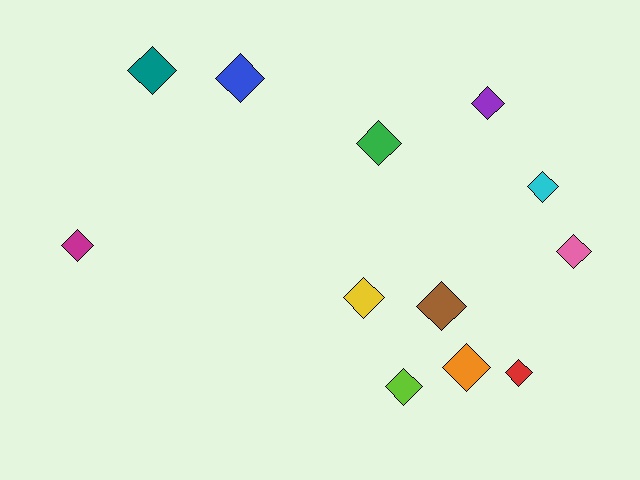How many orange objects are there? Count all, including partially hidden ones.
There is 1 orange object.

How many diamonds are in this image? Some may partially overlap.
There are 12 diamonds.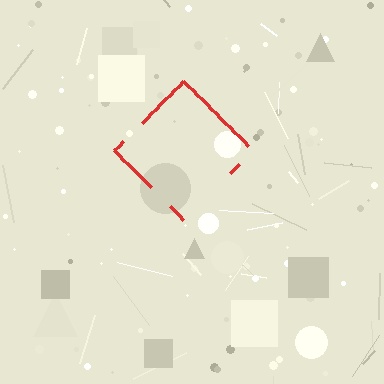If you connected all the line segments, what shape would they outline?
They would outline a diamond.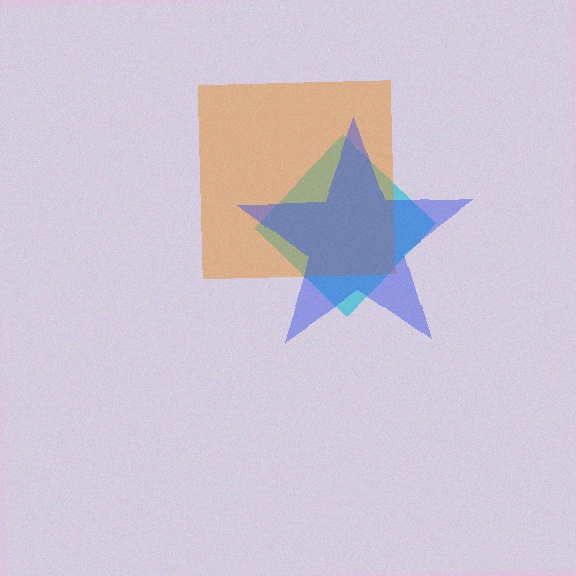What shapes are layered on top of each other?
The layered shapes are: a cyan diamond, an orange square, a blue star.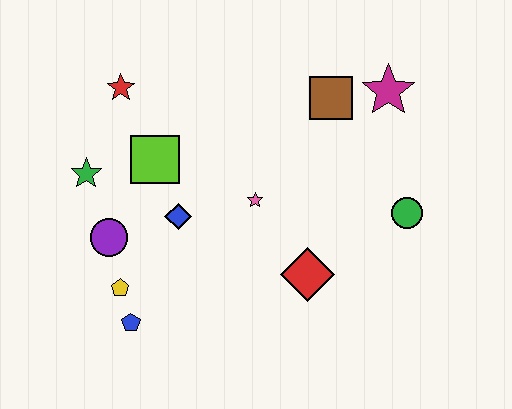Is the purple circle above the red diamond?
Yes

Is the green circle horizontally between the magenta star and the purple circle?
No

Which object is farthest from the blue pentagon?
The magenta star is farthest from the blue pentagon.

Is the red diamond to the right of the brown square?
No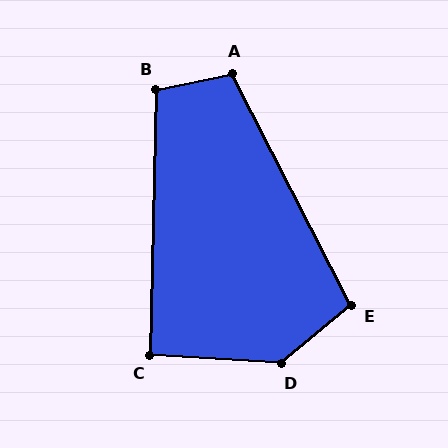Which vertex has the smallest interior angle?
C, at approximately 92 degrees.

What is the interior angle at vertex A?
Approximately 105 degrees (obtuse).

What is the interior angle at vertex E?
Approximately 103 degrees (obtuse).